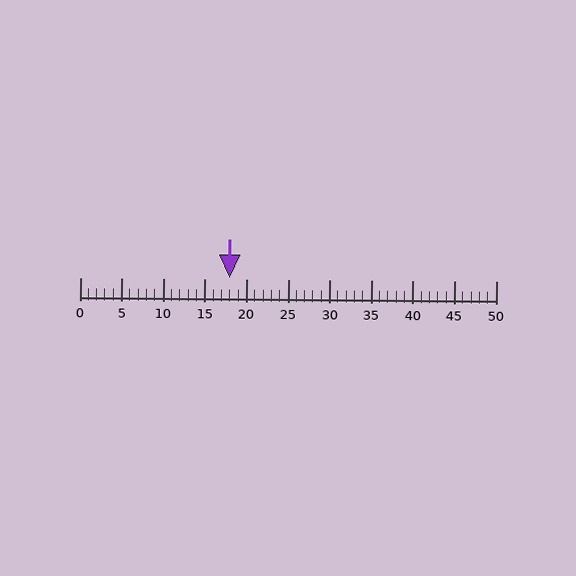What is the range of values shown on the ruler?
The ruler shows values from 0 to 50.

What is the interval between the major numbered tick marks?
The major tick marks are spaced 5 units apart.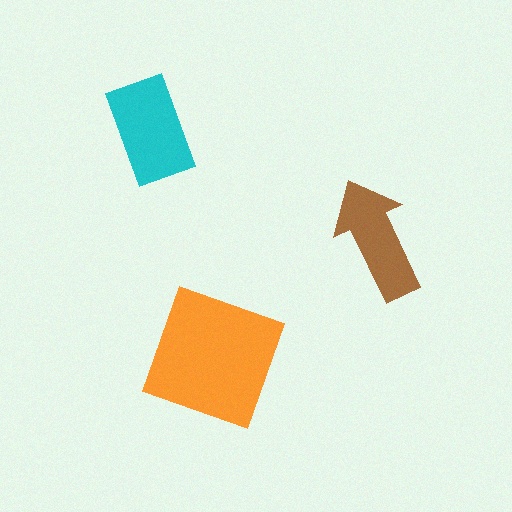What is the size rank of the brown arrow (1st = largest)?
3rd.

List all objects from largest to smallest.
The orange square, the cyan rectangle, the brown arrow.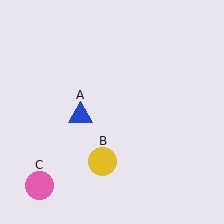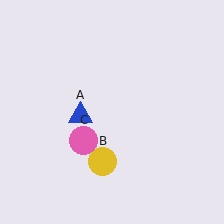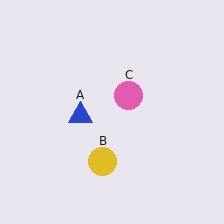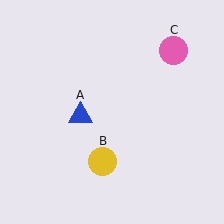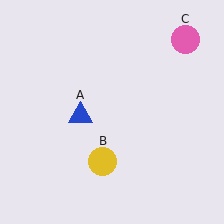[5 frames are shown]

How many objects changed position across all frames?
1 object changed position: pink circle (object C).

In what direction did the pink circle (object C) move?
The pink circle (object C) moved up and to the right.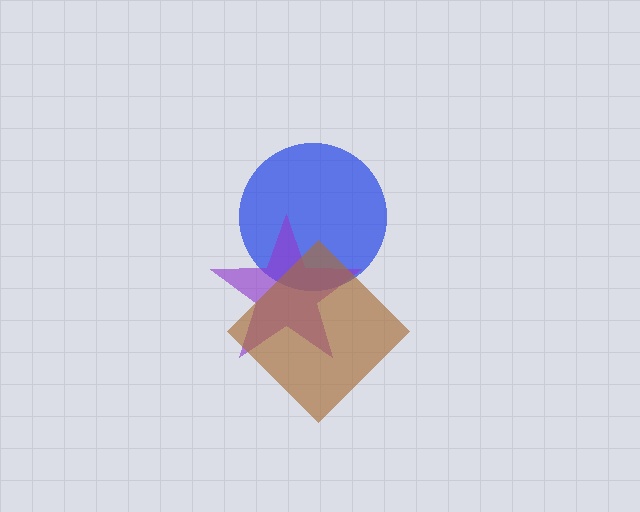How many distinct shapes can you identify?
There are 3 distinct shapes: a blue circle, a purple star, a brown diamond.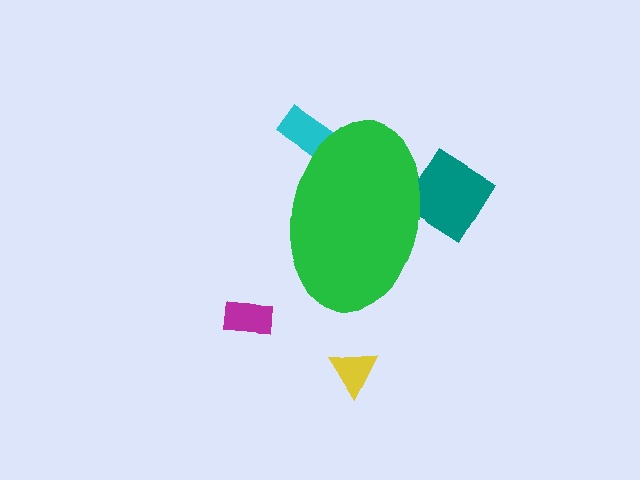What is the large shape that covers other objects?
A green ellipse.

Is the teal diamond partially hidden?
Yes, the teal diamond is partially hidden behind the green ellipse.